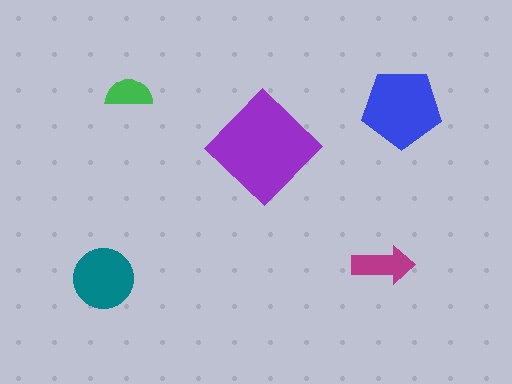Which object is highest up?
The green semicircle is topmost.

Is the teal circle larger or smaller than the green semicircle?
Larger.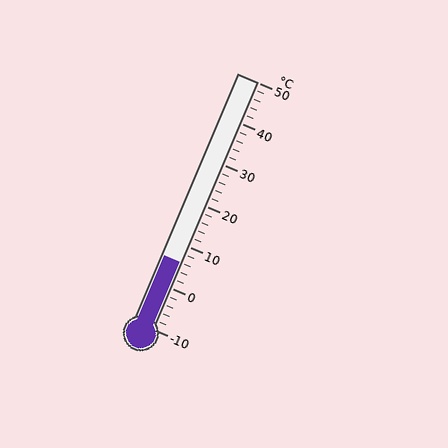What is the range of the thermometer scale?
The thermometer scale ranges from -10°C to 50°C.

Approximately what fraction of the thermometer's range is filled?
The thermometer is filled to approximately 25% of its range.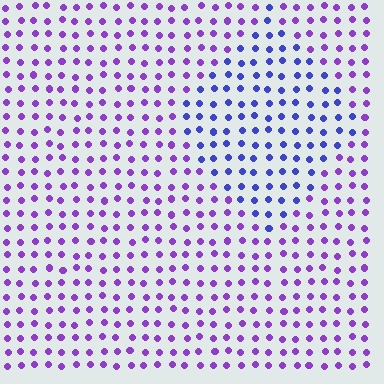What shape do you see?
I see a diamond.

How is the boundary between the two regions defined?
The boundary is defined purely by a slight shift in hue (about 39 degrees). Spacing, size, and orientation are identical on both sides.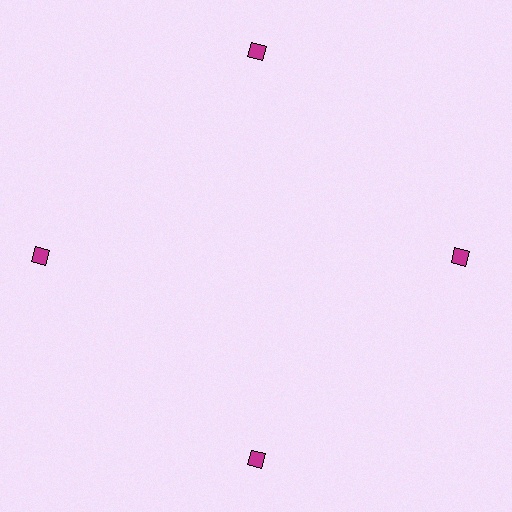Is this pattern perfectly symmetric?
No. The 4 magenta diamonds are arranged in a ring, but one element near the 9 o'clock position is pushed outward from the center, breaking the 4-fold rotational symmetry.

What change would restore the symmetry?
The symmetry would be restored by moving it inward, back onto the ring so that all 4 diamonds sit at equal angles and equal distance from the center.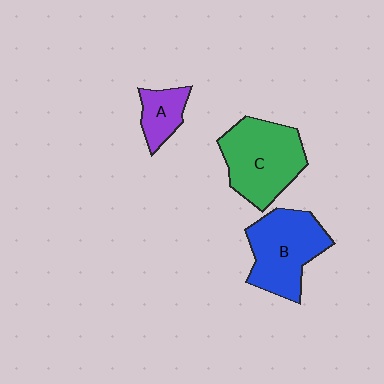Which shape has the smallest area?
Shape A (purple).